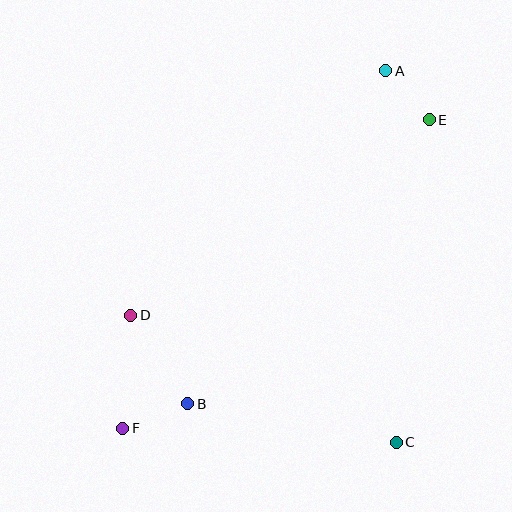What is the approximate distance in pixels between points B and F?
The distance between B and F is approximately 70 pixels.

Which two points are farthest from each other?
Points A and F are farthest from each other.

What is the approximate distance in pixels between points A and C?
The distance between A and C is approximately 372 pixels.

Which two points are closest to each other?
Points A and E are closest to each other.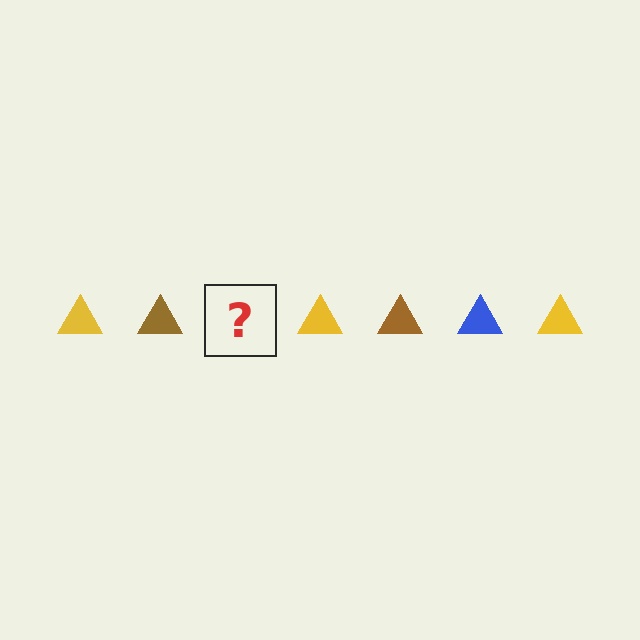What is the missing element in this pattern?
The missing element is a blue triangle.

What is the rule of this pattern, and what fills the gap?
The rule is that the pattern cycles through yellow, brown, blue triangles. The gap should be filled with a blue triangle.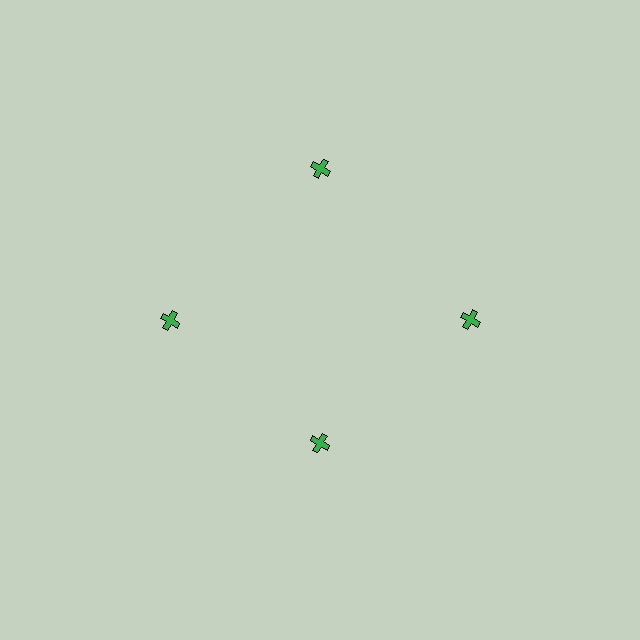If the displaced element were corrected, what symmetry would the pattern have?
It would have 4-fold rotational symmetry — the pattern would map onto itself every 90 degrees.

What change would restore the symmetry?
The symmetry would be restored by moving it outward, back onto the ring so that all 4 crosses sit at equal angles and equal distance from the center.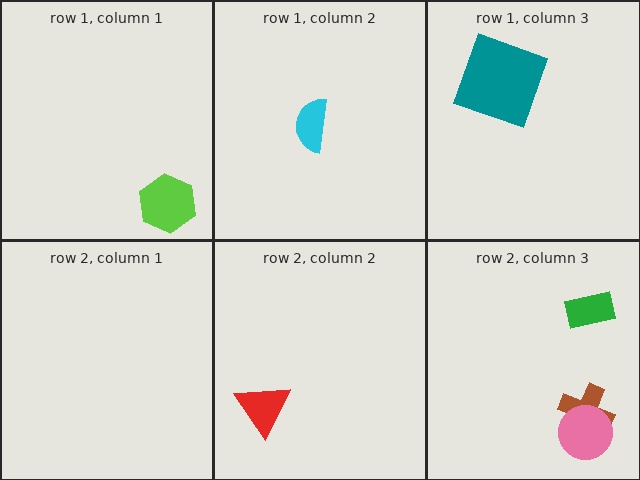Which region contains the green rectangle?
The row 2, column 3 region.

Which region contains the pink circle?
The row 2, column 3 region.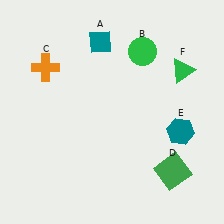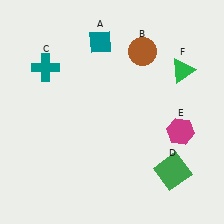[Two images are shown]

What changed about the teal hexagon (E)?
In Image 1, E is teal. In Image 2, it changed to magenta.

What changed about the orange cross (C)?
In Image 1, C is orange. In Image 2, it changed to teal.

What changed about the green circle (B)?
In Image 1, B is green. In Image 2, it changed to brown.